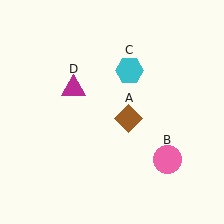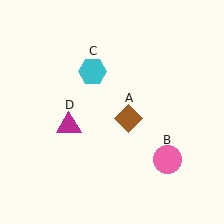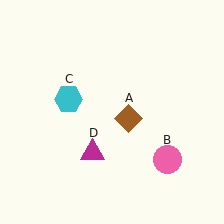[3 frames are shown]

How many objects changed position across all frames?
2 objects changed position: cyan hexagon (object C), magenta triangle (object D).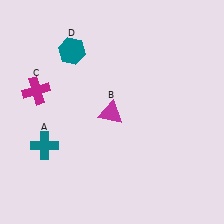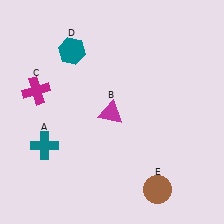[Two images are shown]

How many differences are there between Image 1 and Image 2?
There is 1 difference between the two images.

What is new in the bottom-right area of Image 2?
A brown circle (E) was added in the bottom-right area of Image 2.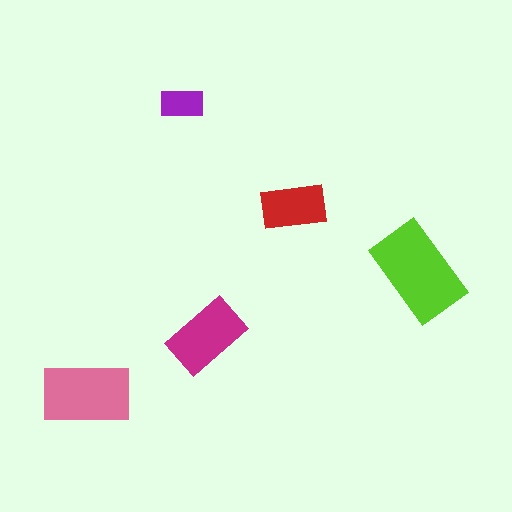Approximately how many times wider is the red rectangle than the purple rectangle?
About 1.5 times wider.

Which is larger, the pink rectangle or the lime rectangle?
The lime one.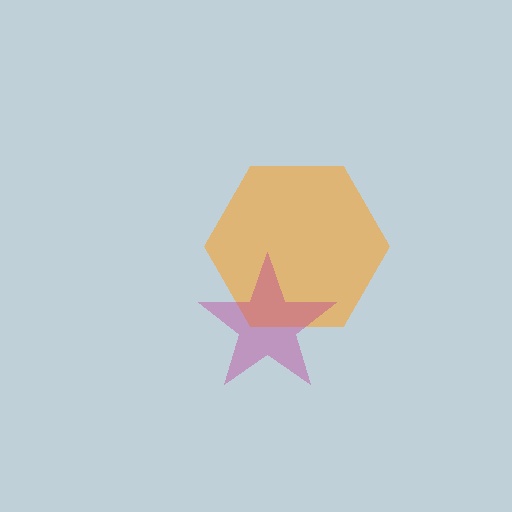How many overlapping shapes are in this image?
There are 2 overlapping shapes in the image.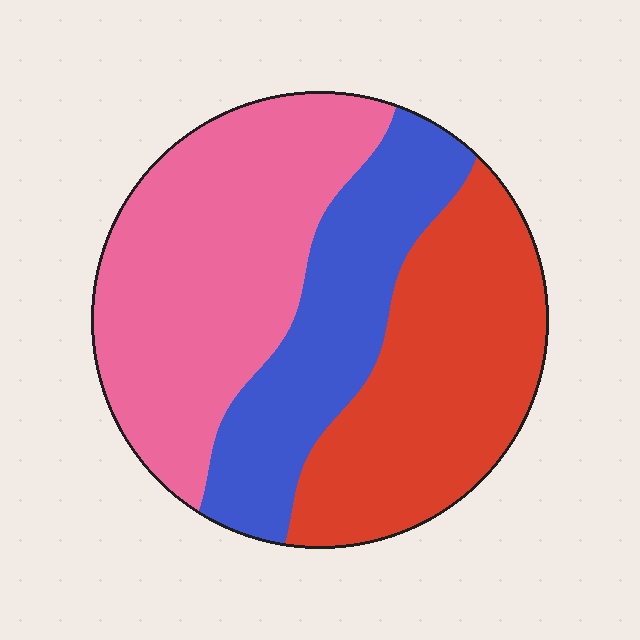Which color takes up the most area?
Pink, at roughly 40%.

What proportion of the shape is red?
Red covers roughly 35% of the shape.